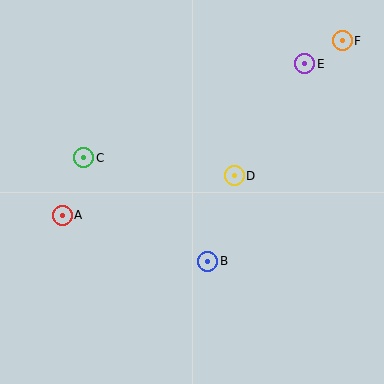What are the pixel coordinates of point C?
Point C is at (84, 158).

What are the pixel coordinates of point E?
Point E is at (305, 64).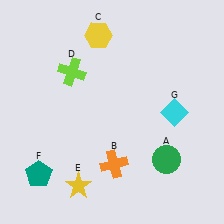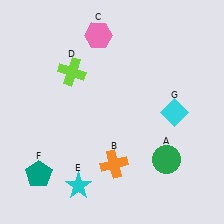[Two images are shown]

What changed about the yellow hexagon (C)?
In Image 1, C is yellow. In Image 2, it changed to pink.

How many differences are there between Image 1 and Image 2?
There are 2 differences between the two images.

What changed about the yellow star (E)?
In Image 1, E is yellow. In Image 2, it changed to cyan.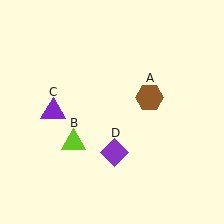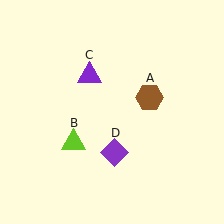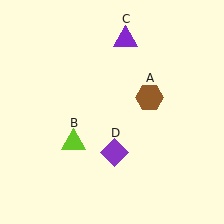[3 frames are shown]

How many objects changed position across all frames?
1 object changed position: purple triangle (object C).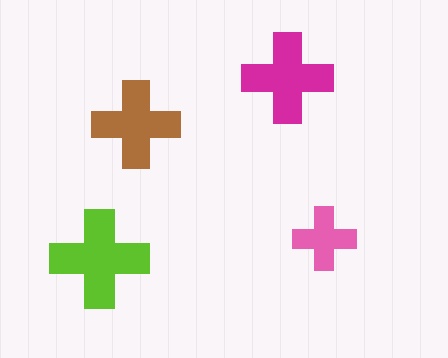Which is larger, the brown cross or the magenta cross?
The magenta one.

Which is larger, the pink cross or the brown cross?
The brown one.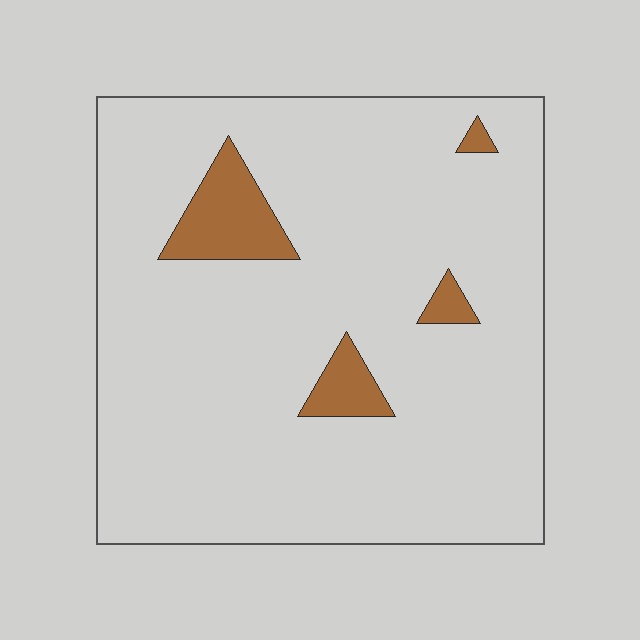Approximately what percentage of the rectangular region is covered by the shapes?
Approximately 10%.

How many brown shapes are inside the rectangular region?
4.